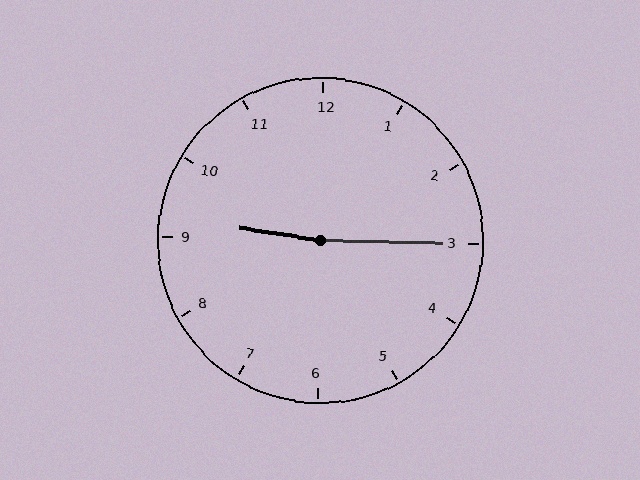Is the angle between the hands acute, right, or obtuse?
It is obtuse.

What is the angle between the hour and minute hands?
Approximately 172 degrees.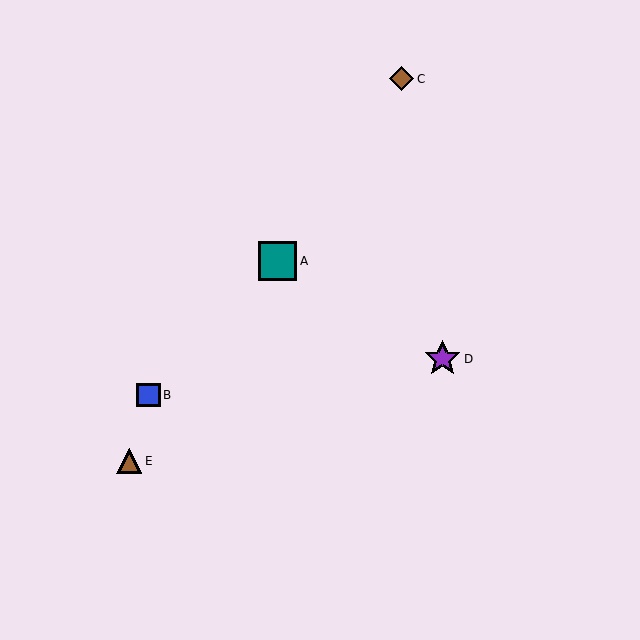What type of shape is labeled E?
Shape E is a brown triangle.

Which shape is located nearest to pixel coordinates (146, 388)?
The blue square (labeled B) at (149, 395) is nearest to that location.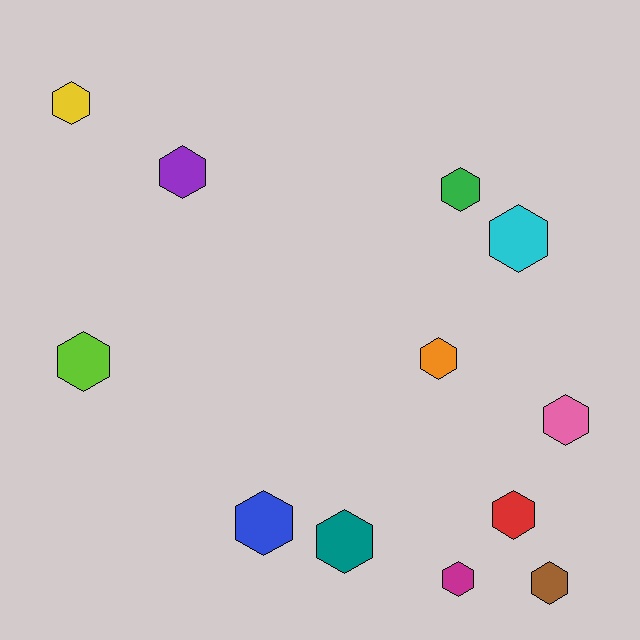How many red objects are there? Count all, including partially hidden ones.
There is 1 red object.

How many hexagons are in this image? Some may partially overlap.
There are 12 hexagons.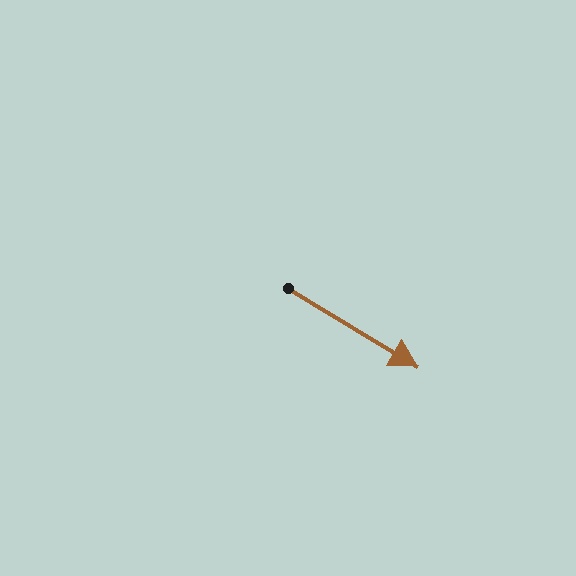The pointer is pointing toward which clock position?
Roughly 4 o'clock.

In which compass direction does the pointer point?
Southeast.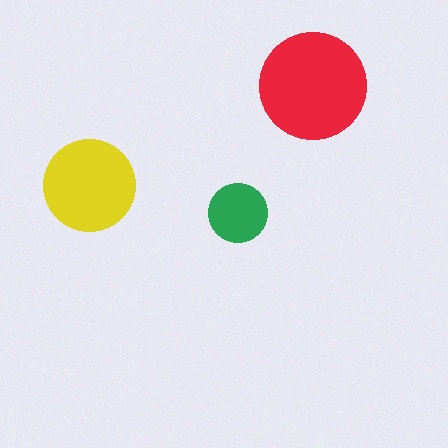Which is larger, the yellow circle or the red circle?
The red one.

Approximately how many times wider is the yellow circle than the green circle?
About 1.5 times wider.